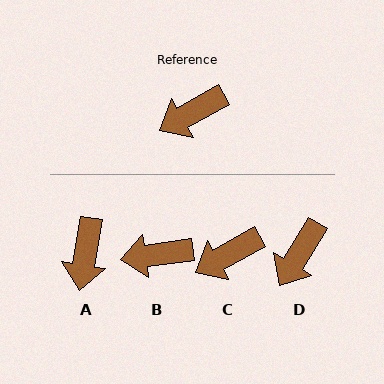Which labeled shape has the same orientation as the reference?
C.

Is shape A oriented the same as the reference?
No, it is off by about 51 degrees.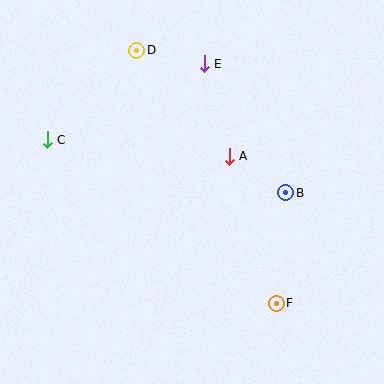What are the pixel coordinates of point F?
Point F is at (276, 303).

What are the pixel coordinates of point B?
Point B is at (286, 193).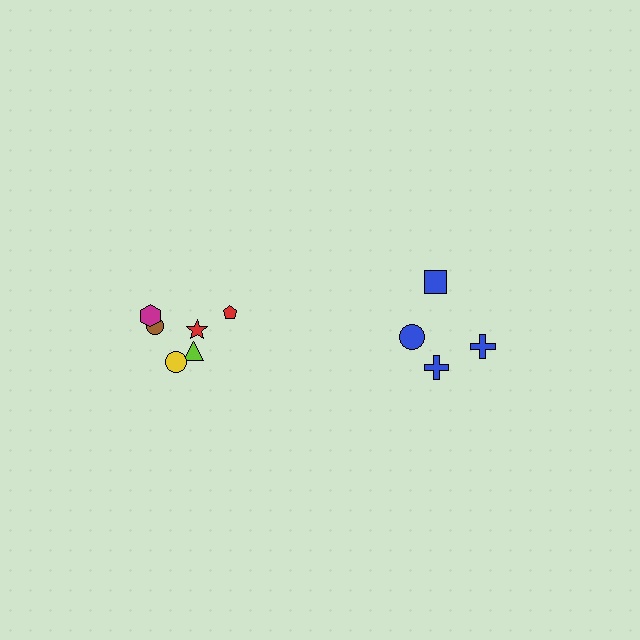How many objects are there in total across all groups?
There are 10 objects.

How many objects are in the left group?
There are 6 objects.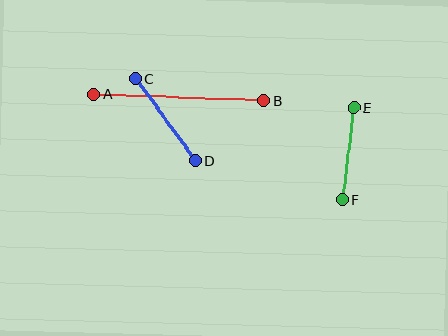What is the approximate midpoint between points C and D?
The midpoint is at approximately (165, 120) pixels.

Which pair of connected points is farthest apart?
Points A and B are farthest apart.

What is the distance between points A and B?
The distance is approximately 170 pixels.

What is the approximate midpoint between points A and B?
The midpoint is at approximately (178, 97) pixels.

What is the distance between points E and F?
The distance is approximately 93 pixels.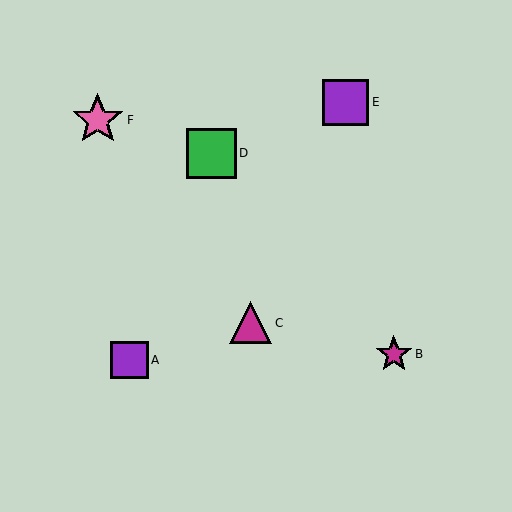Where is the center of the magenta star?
The center of the magenta star is at (394, 354).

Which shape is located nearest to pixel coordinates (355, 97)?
The purple square (labeled E) at (346, 102) is nearest to that location.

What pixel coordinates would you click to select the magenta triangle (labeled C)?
Click at (250, 323) to select the magenta triangle C.